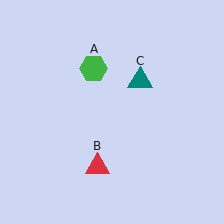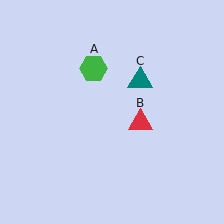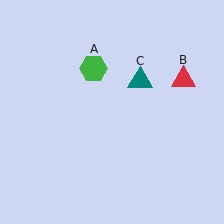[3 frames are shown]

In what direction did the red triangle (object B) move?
The red triangle (object B) moved up and to the right.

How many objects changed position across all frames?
1 object changed position: red triangle (object B).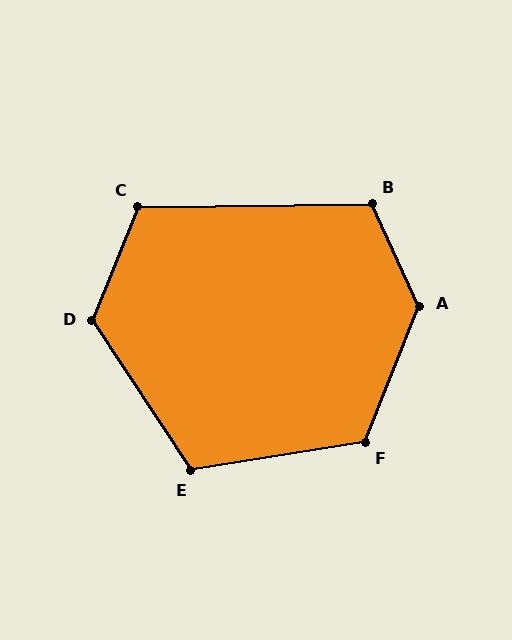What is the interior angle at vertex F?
Approximately 121 degrees (obtuse).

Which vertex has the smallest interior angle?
C, at approximately 112 degrees.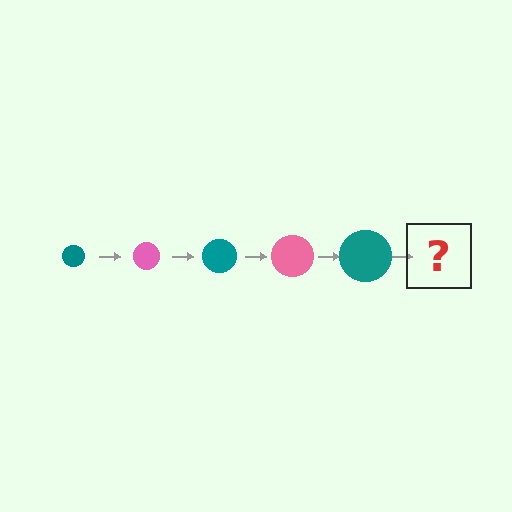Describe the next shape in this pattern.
It should be a pink circle, larger than the previous one.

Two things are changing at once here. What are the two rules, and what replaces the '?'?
The two rules are that the circle grows larger each step and the color cycles through teal and pink. The '?' should be a pink circle, larger than the previous one.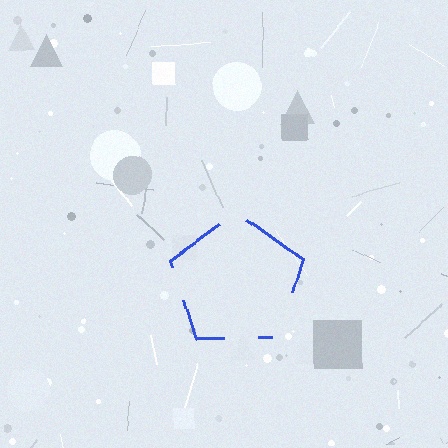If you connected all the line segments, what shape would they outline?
They would outline a pentagon.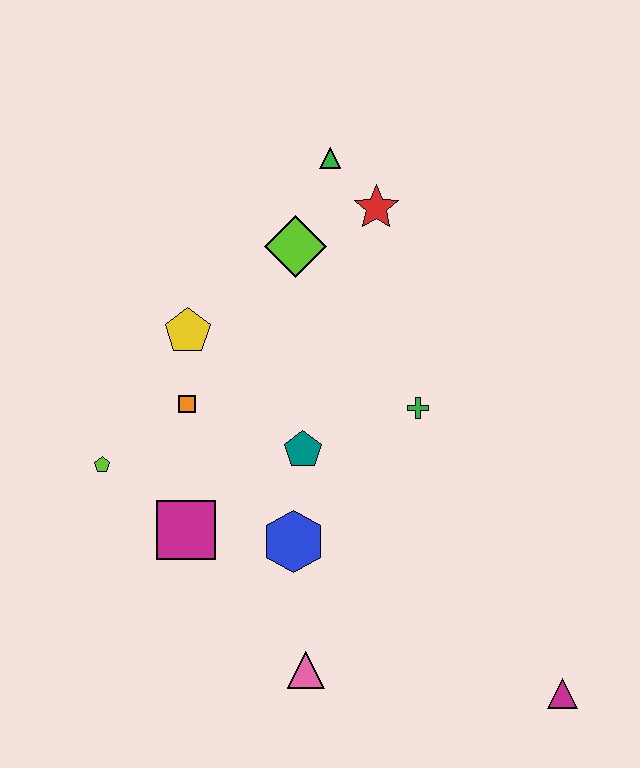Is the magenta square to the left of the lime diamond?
Yes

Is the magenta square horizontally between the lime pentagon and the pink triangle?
Yes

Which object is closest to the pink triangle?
The blue hexagon is closest to the pink triangle.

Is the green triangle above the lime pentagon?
Yes